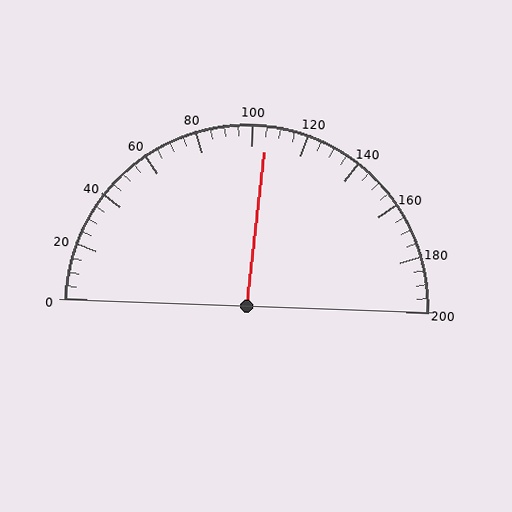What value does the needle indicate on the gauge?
The needle indicates approximately 105.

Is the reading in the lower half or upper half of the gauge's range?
The reading is in the upper half of the range (0 to 200).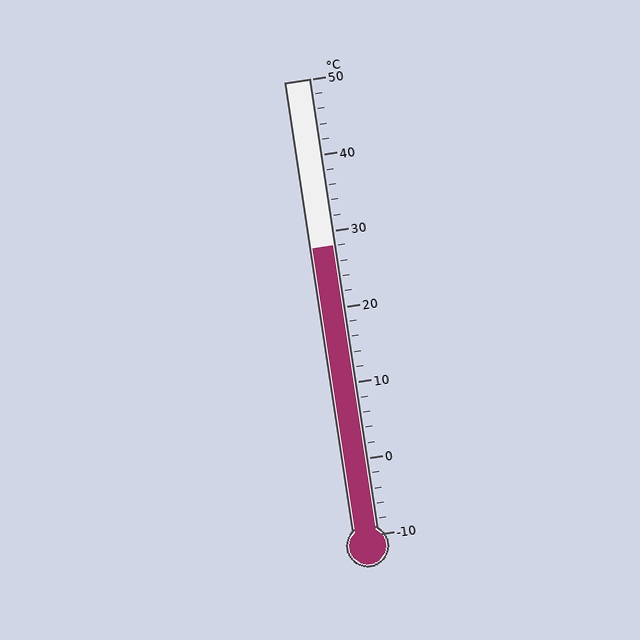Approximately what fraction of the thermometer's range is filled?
The thermometer is filled to approximately 65% of its range.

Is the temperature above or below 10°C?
The temperature is above 10°C.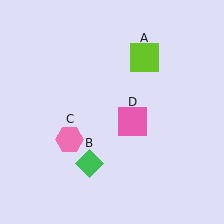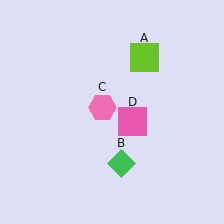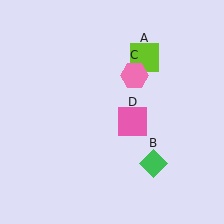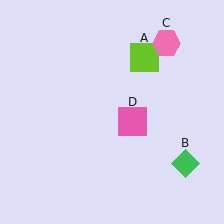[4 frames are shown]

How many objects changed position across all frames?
2 objects changed position: green diamond (object B), pink hexagon (object C).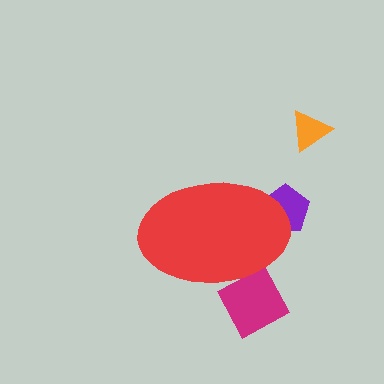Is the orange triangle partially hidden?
No, the orange triangle is fully visible.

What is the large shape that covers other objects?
A red ellipse.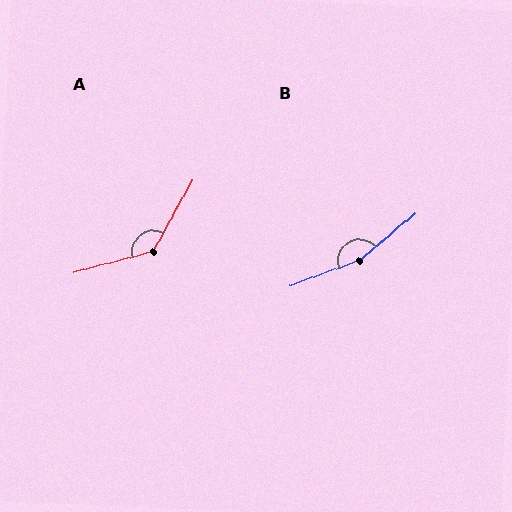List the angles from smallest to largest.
A (134°), B (160°).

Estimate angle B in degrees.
Approximately 160 degrees.